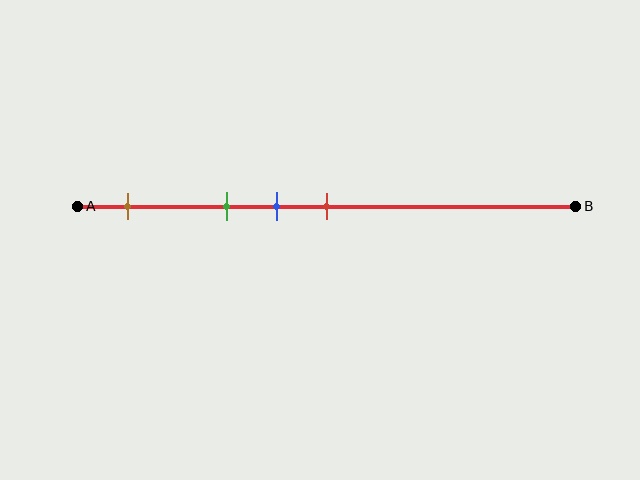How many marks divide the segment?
There are 4 marks dividing the segment.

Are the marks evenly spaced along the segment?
No, the marks are not evenly spaced.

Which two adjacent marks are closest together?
The blue and red marks are the closest adjacent pair.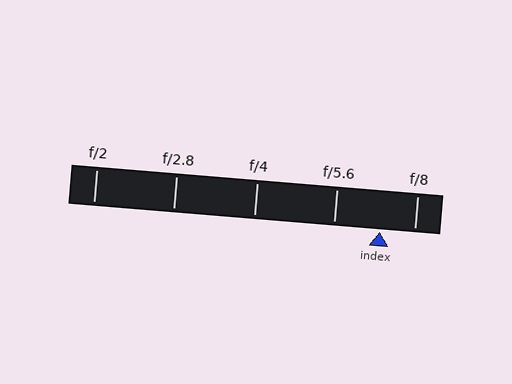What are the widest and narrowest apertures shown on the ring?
The widest aperture shown is f/2 and the narrowest is f/8.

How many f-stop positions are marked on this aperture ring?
There are 5 f-stop positions marked.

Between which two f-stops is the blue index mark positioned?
The index mark is between f/5.6 and f/8.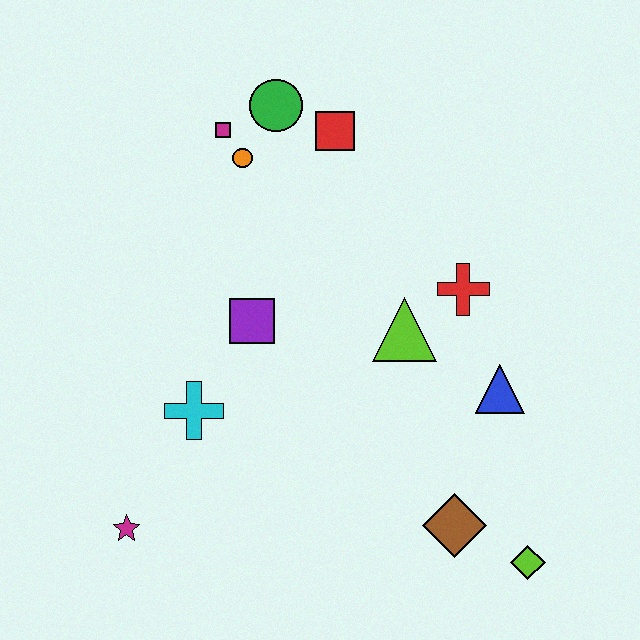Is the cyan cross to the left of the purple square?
Yes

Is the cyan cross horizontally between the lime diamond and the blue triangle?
No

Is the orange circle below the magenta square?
Yes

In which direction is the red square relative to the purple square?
The red square is above the purple square.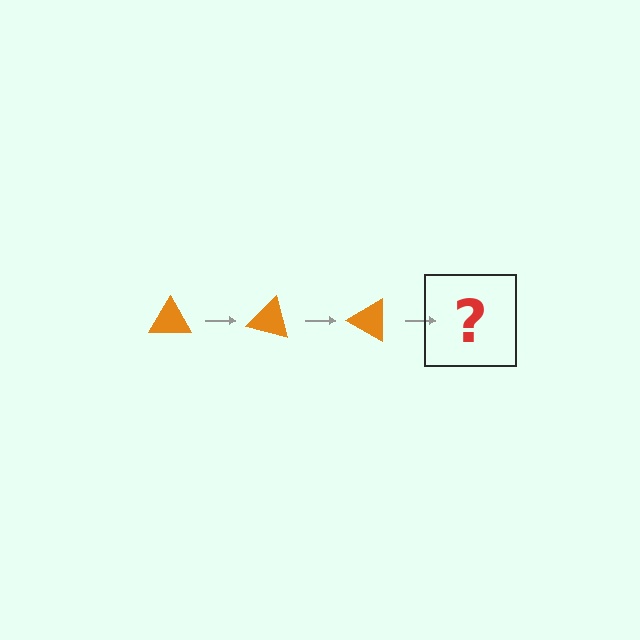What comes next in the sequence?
The next element should be an orange triangle rotated 45 degrees.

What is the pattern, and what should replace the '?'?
The pattern is that the triangle rotates 15 degrees each step. The '?' should be an orange triangle rotated 45 degrees.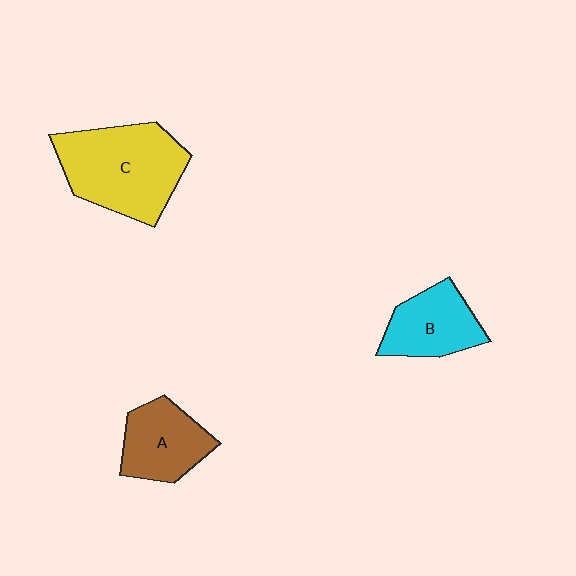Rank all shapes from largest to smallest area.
From largest to smallest: C (yellow), A (brown), B (cyan).